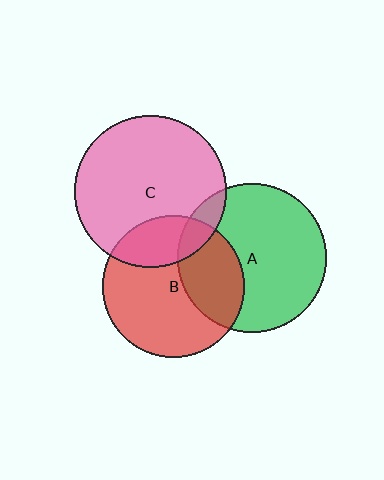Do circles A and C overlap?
Yes.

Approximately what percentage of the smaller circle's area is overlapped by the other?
Approximately 10%.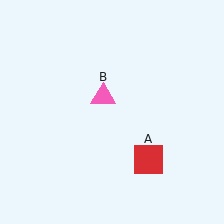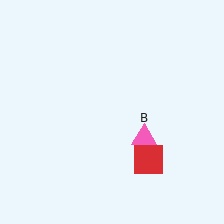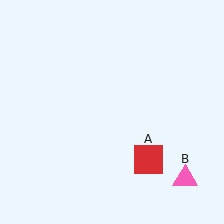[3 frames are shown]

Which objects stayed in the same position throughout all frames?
Red square (object A) remained stationary.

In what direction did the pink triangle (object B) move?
The pink triangle (object B) moved down and to the right.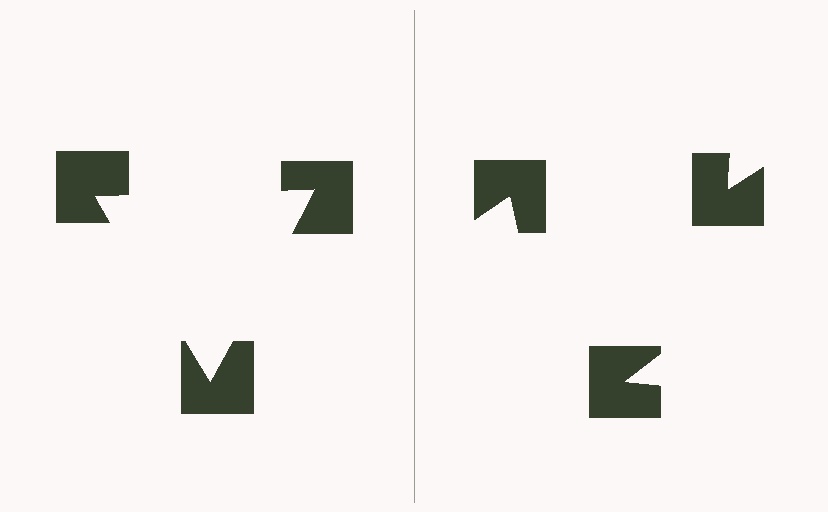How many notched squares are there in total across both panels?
6 — 3 on each side.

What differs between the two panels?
The notched squares are positioned identically on both sides; only the wedge orientations differ. On the left they align to a triangle; on the right they are misaligned.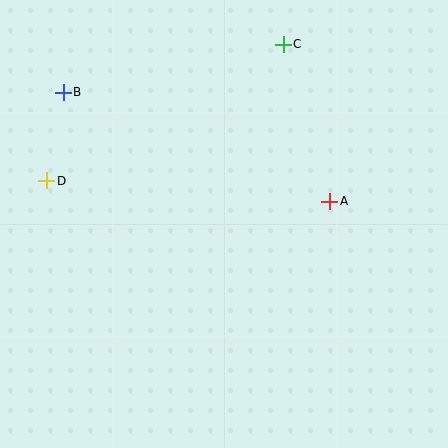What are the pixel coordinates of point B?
Point B is at (63, 92).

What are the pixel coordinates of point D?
Point D is at (47, 181).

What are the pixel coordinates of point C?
Point C is at (283, 44).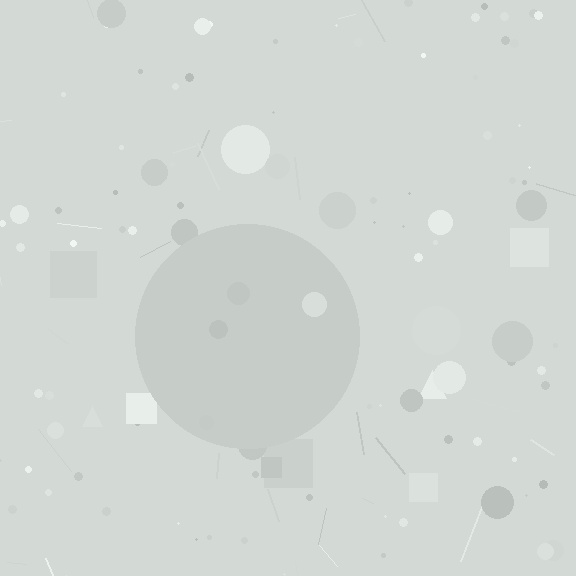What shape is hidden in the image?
A circle is hidden in the image.